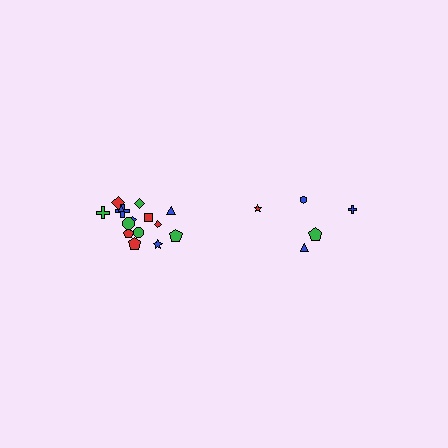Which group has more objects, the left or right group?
The left group.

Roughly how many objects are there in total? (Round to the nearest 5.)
Roughly 20 objects in total.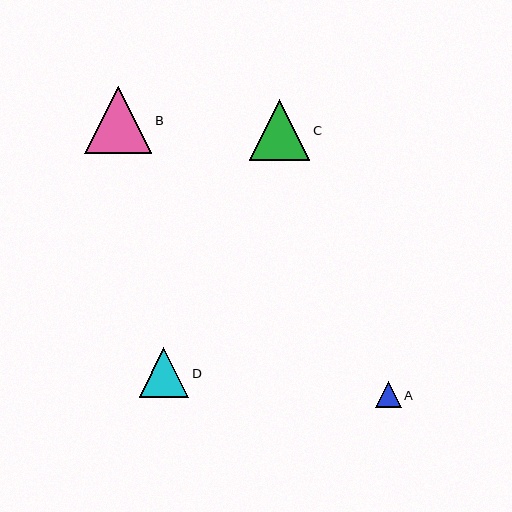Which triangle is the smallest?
Triangle A is the smallest with a size of approximately 25 pixels.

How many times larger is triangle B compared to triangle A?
Triangle B is approximately 2.7 times the size of triangle A.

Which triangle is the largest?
Triangle B is the largest with a size of approximately 68 pixels.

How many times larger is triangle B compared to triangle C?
Triangle B is approximately 1.1 times the size of triangle C.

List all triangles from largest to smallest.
From largest to smallest: B, C, D, A.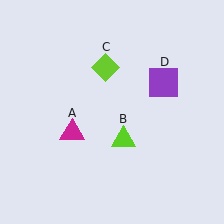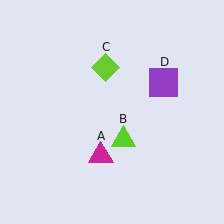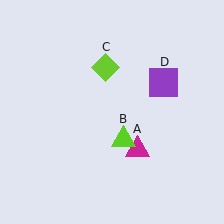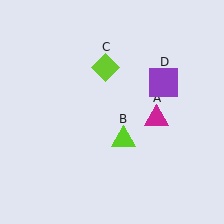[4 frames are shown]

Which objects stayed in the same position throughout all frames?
Lime triangle (object B) and lime diamond (object C) and purple square (object D) remained stationary.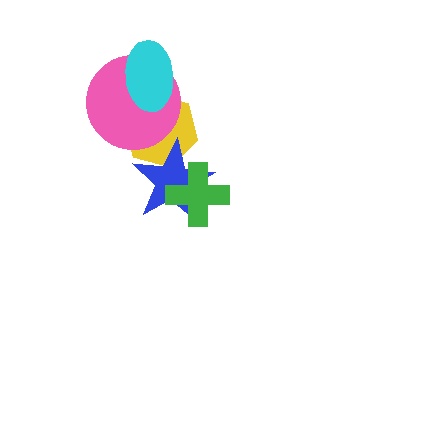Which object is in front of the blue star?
The green cross is in front of the blue star.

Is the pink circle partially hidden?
Yes, it is partially covered by another shape.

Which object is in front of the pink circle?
The cyan ellipse is in front of the pink circle.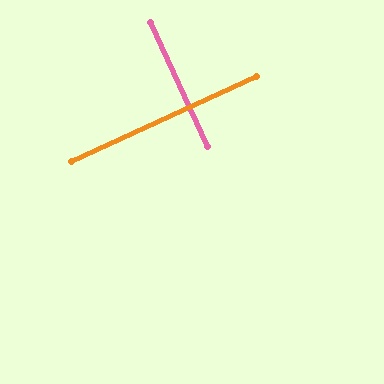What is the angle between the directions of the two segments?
Approximately 90 degrees.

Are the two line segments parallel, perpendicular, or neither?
Perpendicular — they meet at approximately 90°.